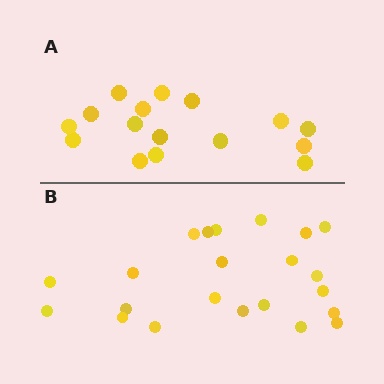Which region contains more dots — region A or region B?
Region B (the bottom region) has more dots.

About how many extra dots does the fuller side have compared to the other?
Region B has about 6 more dots than region A.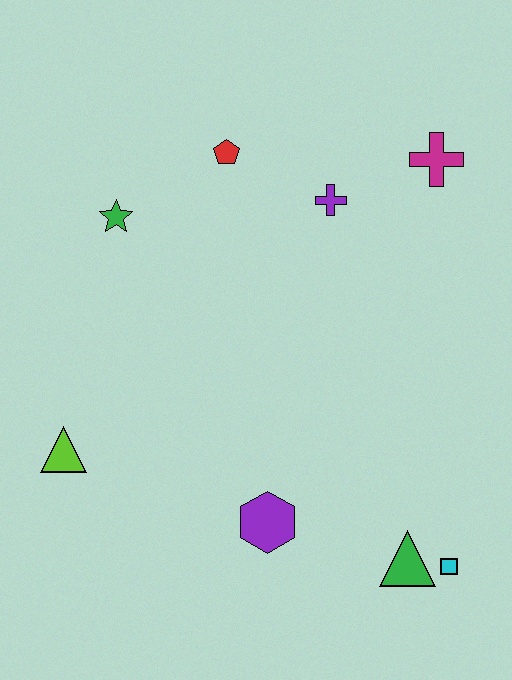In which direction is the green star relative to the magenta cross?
The green star is to the left of the magenta cross.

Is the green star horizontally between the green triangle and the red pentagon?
No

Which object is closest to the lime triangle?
The purple hexagon is closest to the lime triangle.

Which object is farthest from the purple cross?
The cyan square is farthest from the purple cross.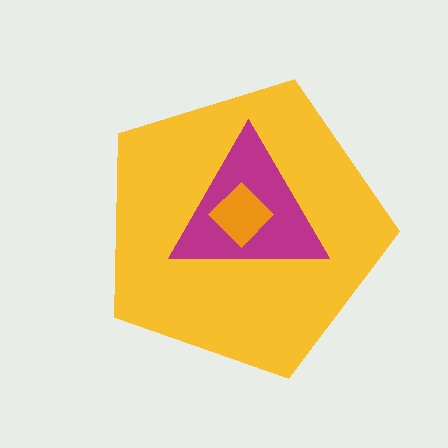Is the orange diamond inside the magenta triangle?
Yes.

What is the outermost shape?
The yellow pentagon.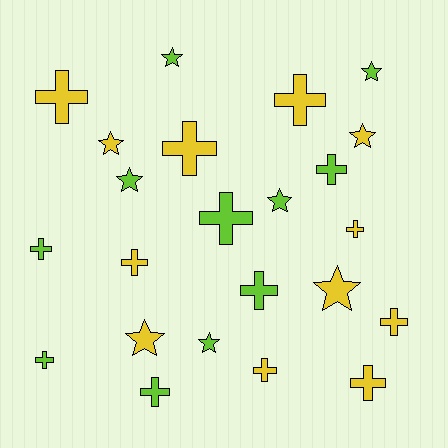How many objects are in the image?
There are 23 objects.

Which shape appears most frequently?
Cross, with 14 objects.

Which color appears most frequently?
Yellow, with 12 objects.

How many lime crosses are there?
There are 6 lime crosses.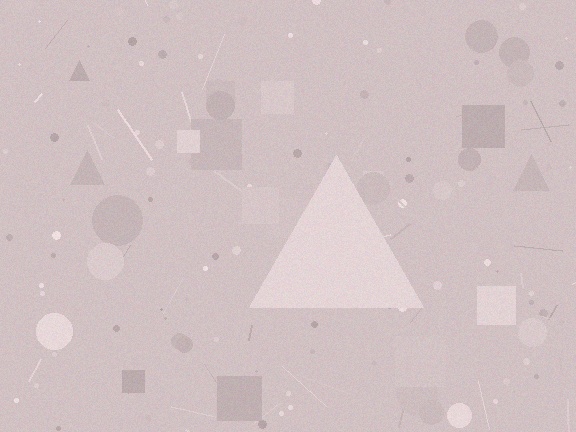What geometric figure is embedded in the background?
A triangle is embedded in the background.